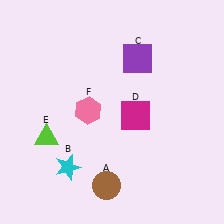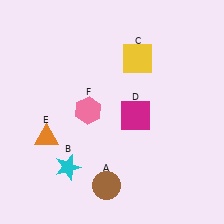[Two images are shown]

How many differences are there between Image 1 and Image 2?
There are 2 differences between the two images.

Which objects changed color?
C changed from purple to yellow. E changed from lime to orange.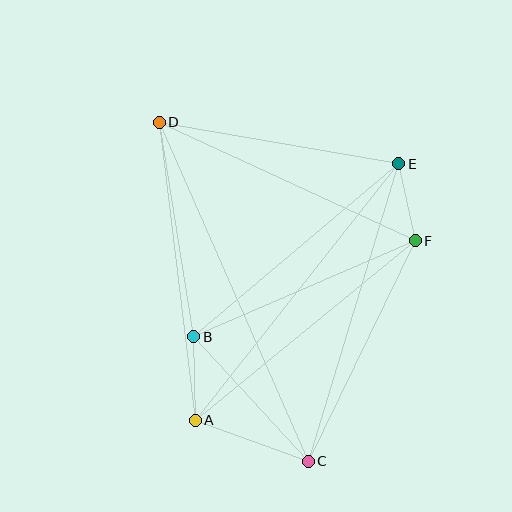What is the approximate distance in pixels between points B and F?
The distance between B and F is approximately 242 pixels.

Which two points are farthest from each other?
Points C and D are farthest from each other.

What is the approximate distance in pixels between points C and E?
The distance between C and E is approximately 311 pixels.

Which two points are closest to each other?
Points E and F are closest to each other.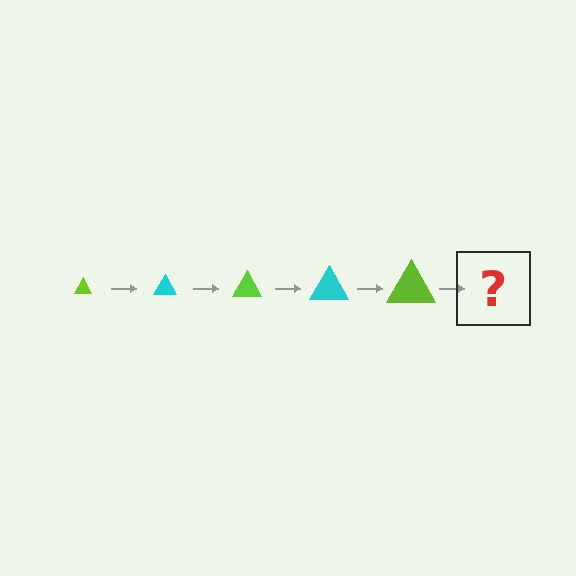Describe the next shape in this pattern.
It should be a cyan triangle, larger than the previous one.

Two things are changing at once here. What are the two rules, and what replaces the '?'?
The two rules are that the triangle grows larger each step and the color cycles through lime and cyan. The '?' should be a cyan triangle, larger than the previous one.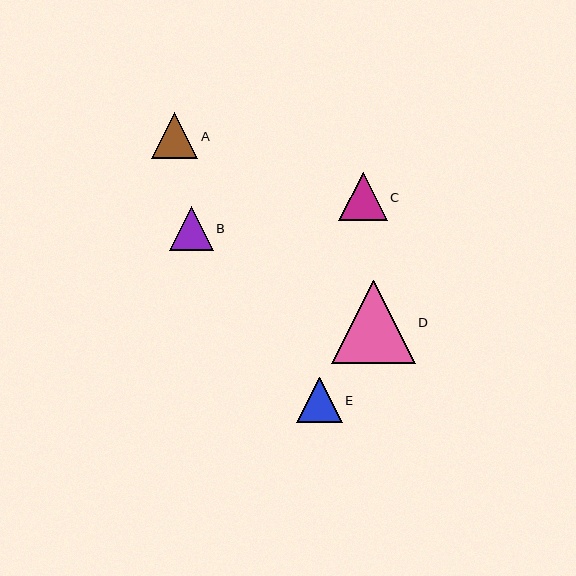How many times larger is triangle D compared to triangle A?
Triangle D is approximately 1.8 times the size of triangle A.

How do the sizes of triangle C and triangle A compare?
Triangle C and triangle A are approximately the same size.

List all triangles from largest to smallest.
From largest to smallest: D, C, A, E, B.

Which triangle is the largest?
Triangle D is the largest with a size of approximately 84 pixels.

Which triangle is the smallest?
Triangle B is the smallest with a size of approximately 43 pixels.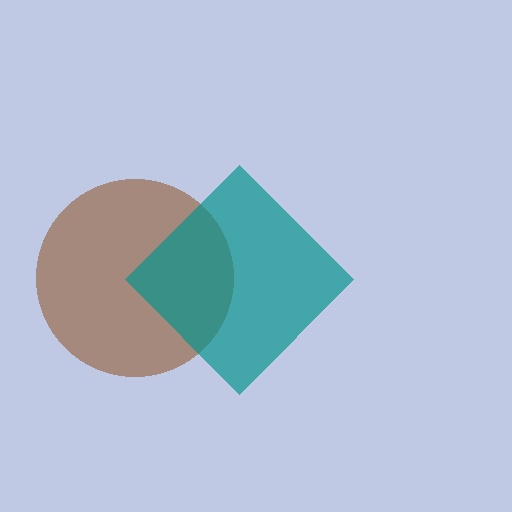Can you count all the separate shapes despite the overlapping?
Yes, there are 2 separate shapes.